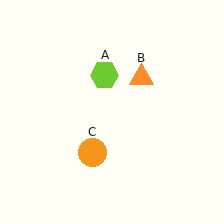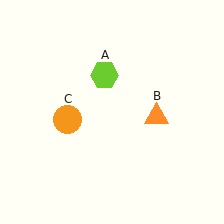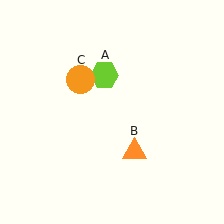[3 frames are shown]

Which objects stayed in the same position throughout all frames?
Lime hexagon (object A) remained stationary.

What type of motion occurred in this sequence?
The orange triangle (object B), orange circle (object C) rotated clockwise around the center of the scene.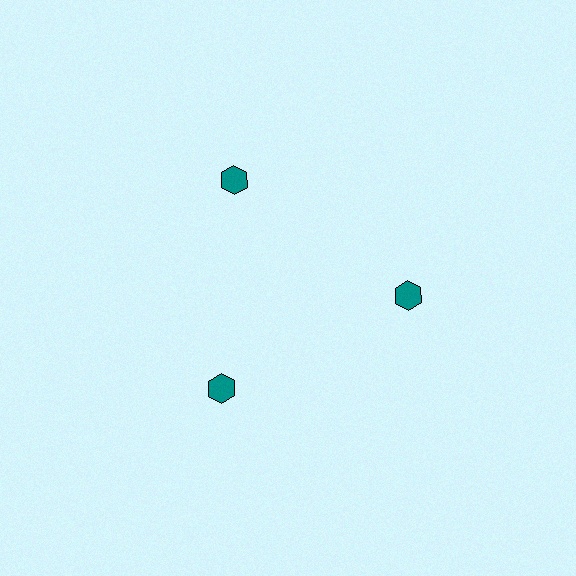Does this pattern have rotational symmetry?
Yes, this pattern has 3-fold rotational symmetry. It looks the same after rotating 120 degrees around the center.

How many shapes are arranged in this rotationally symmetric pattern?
There are 3 shapes, arranged in 3 groups of 1.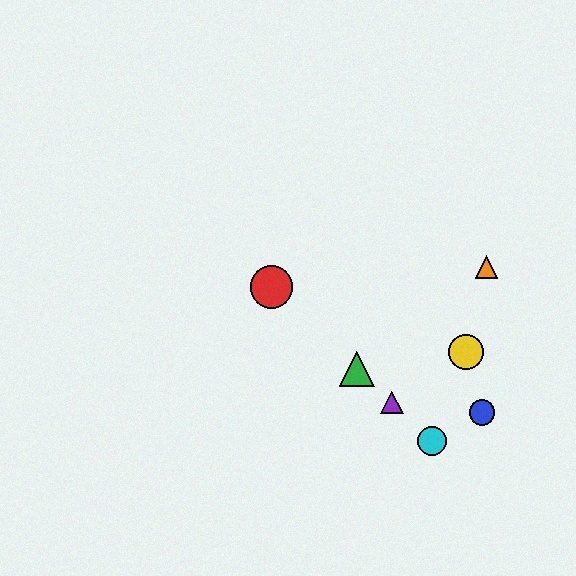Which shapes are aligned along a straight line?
The red circle, the green triangle, the purple triangle, the cyan circle are aligned along a straight line.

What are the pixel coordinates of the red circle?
The red circle is at (272, 287).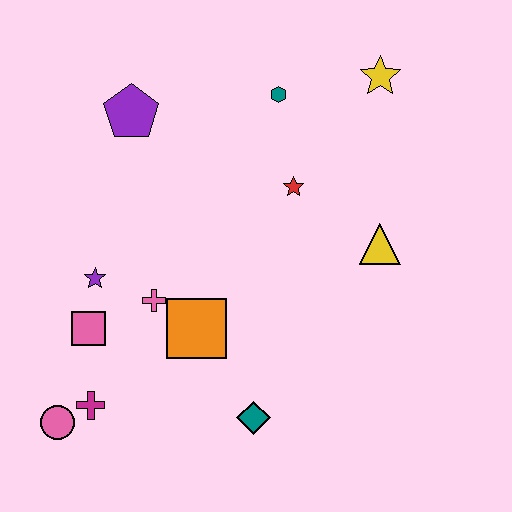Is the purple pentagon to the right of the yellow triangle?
No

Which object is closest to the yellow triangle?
The red star is closest to the yellow triangle.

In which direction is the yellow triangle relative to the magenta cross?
The yellow triangle is to the right of the magenta cross.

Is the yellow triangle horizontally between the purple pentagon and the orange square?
No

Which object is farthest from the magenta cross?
The yellow star is farthest from the magenta cross.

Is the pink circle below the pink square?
Yes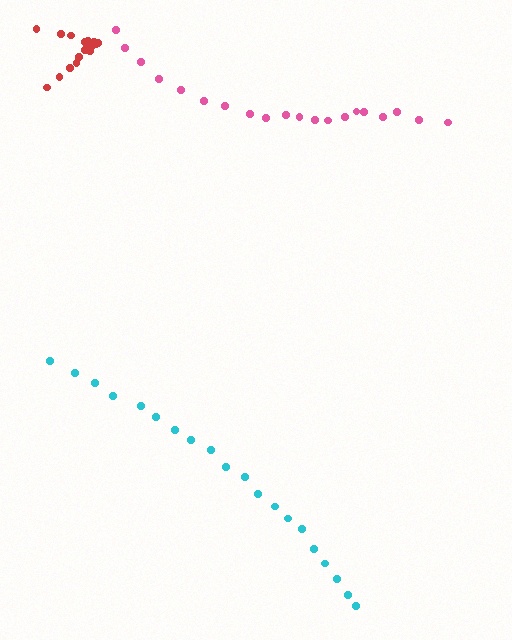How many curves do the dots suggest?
There are 3 distinct paths.